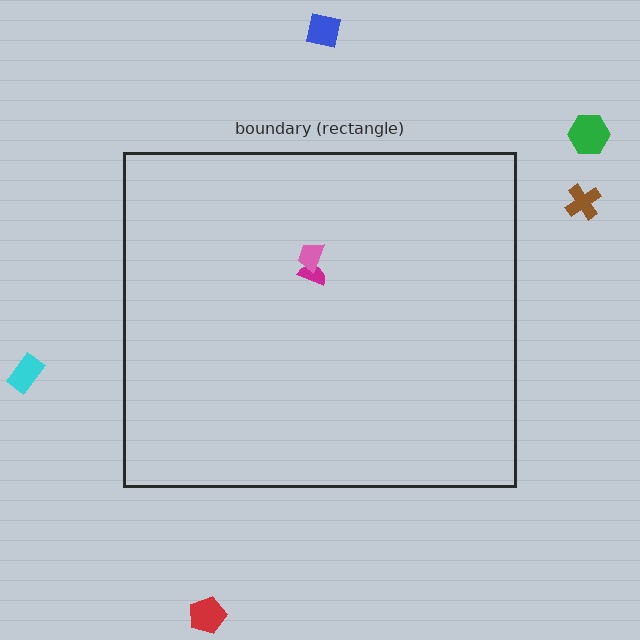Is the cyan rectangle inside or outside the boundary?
Outside.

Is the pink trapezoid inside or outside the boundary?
Inside.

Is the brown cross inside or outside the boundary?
Outside.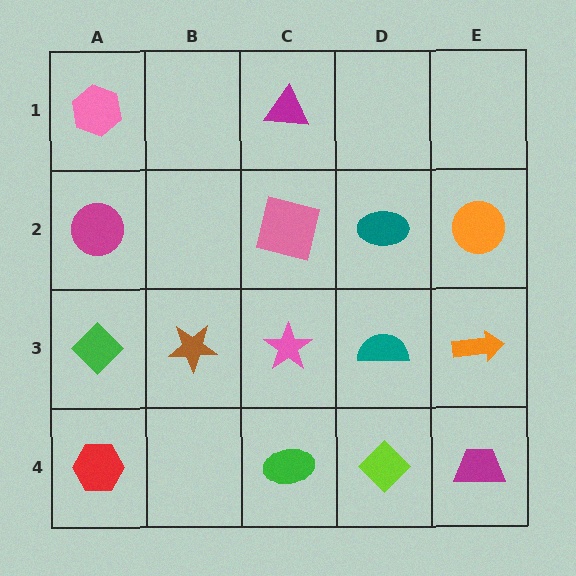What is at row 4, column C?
A green ellipse.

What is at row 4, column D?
A lime diamond.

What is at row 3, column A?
A green diamond.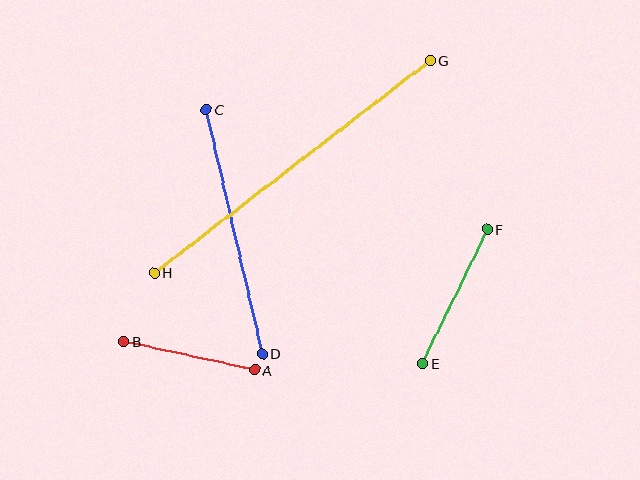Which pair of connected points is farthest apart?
Points G and H are farthest apart.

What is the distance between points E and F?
The distance is approximately 149 pixels.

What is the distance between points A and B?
The distance is approximately 134 pixels.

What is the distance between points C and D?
The distance is approximately 250 pixels.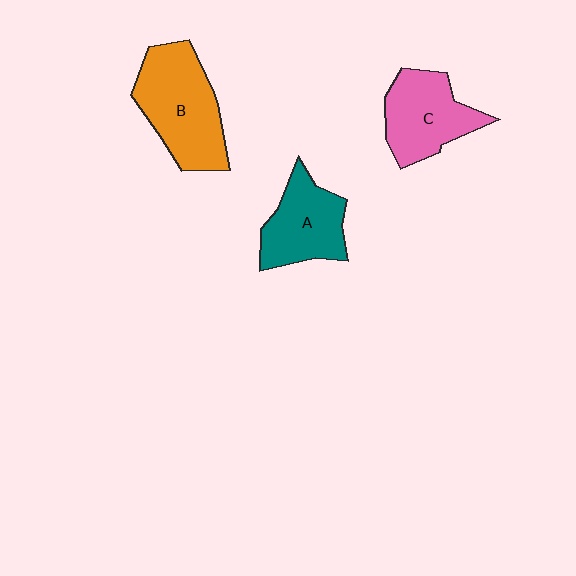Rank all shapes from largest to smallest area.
From largest to smallest: B (orange), C (pink), A (teal).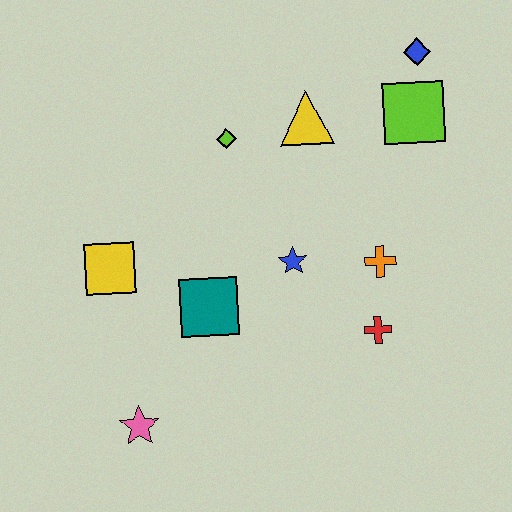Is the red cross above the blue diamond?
No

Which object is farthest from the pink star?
The blue diamond is farthest from the pink star.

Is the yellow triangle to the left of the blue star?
No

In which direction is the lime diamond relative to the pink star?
The lime diamond is above the pink star.